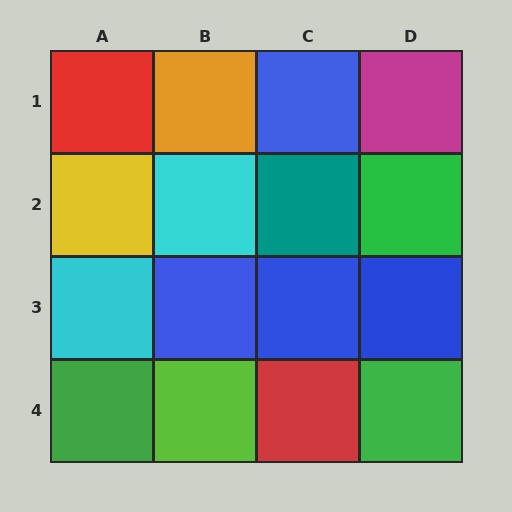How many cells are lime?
1 cell is lime.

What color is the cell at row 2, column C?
Teal.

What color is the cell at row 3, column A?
Cyan.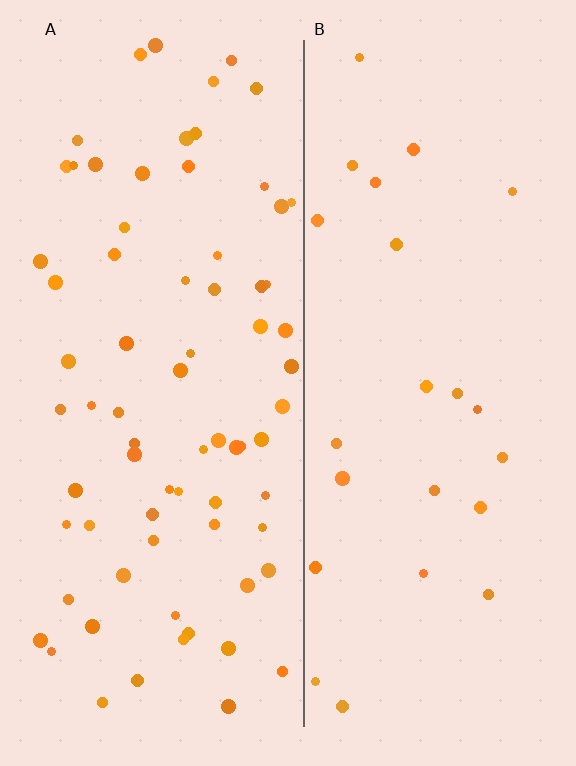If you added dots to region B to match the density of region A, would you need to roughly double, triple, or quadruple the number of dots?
Approximately triple.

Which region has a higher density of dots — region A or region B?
A (the left).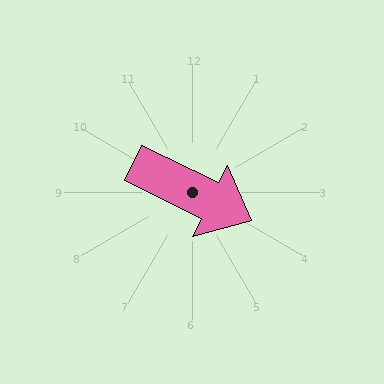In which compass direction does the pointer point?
Southeast.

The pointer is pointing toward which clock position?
Roughly 4 o'clock.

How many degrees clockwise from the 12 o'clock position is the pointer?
Approximately 116 degrees.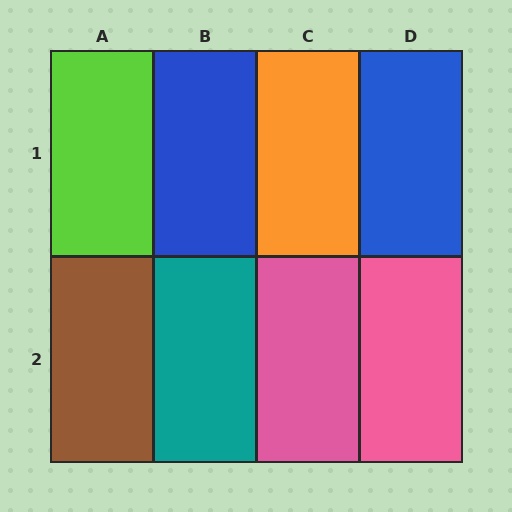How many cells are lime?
1 cell is lime.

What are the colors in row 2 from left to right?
Brown, teal, pink, pink.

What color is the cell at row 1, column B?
Blue.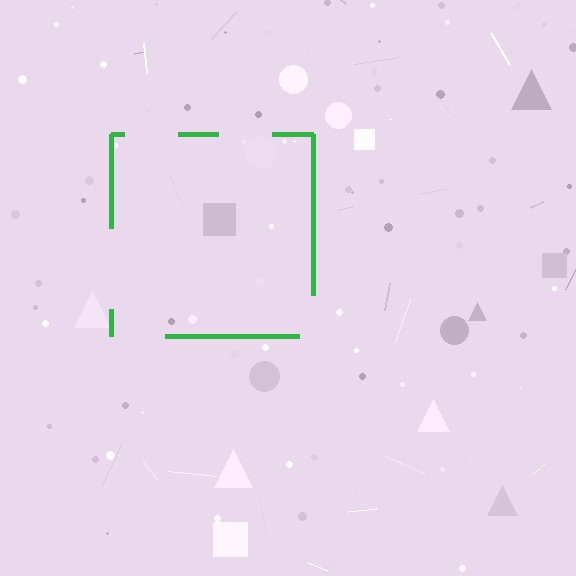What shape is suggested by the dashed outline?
The dashed outline suggests a square.